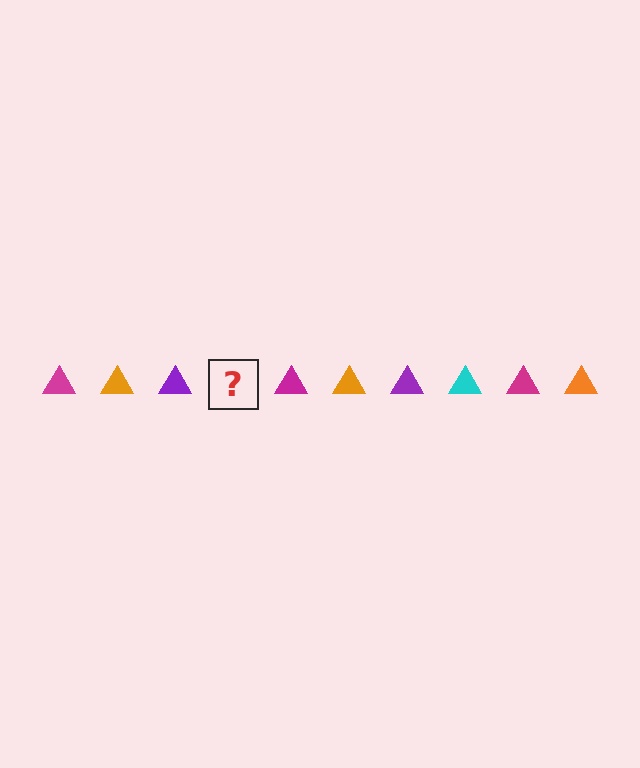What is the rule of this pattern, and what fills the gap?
The rule is that the pattern cycles through magenta, orange, purple, cyan triangles. The gap should be filled with a cyan triangle.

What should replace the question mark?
The question mark should be replaced with a cyan triangle.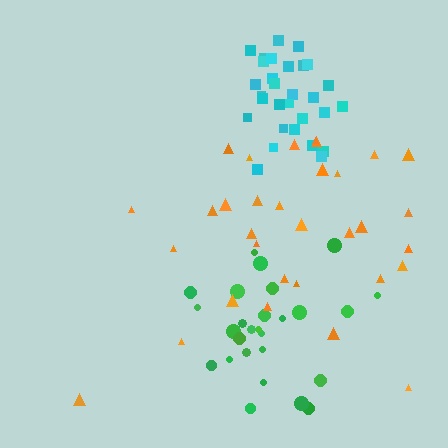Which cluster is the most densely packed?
Cyan.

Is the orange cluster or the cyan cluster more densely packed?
Cyan.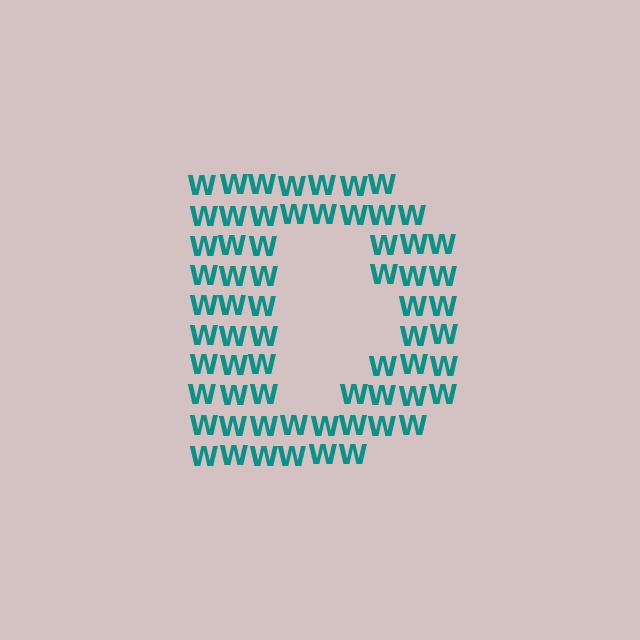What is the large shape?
The large shape is the letter D.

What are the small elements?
The small elements are letter W's.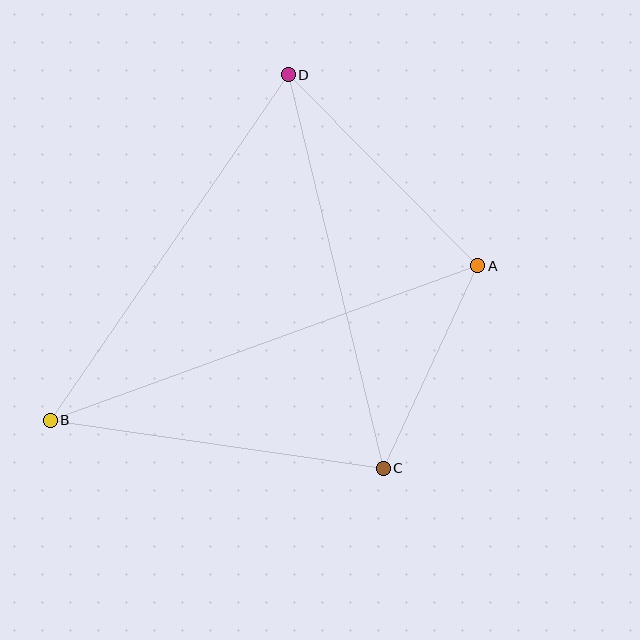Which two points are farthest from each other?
Points A and B are farthest from each other.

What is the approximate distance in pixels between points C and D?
The distance between C and D is approximately 405 pixels.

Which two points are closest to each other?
Points A and C are closest to each other.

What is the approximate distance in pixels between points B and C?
The distance between B and C is approximately 336 pixels.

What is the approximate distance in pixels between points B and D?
The distance between B and D is approximately 420 pixels.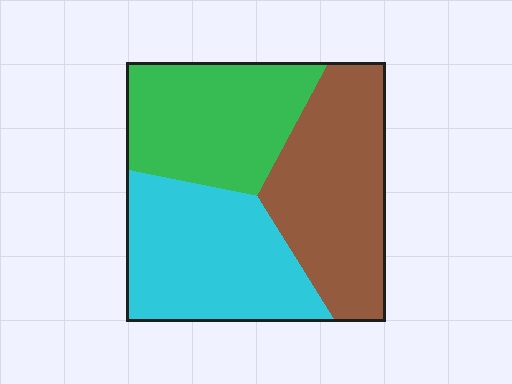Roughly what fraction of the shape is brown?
Brown covers around 35% of the shape.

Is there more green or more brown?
Brown.